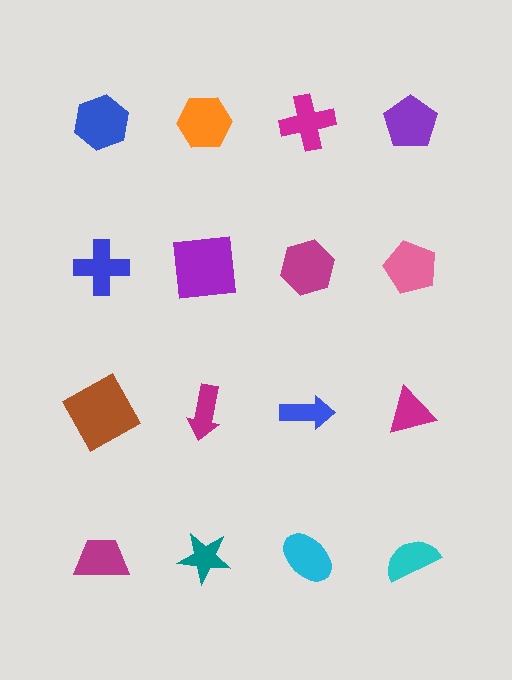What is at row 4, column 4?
A cyan semicircle.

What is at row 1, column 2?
An orange hexagon.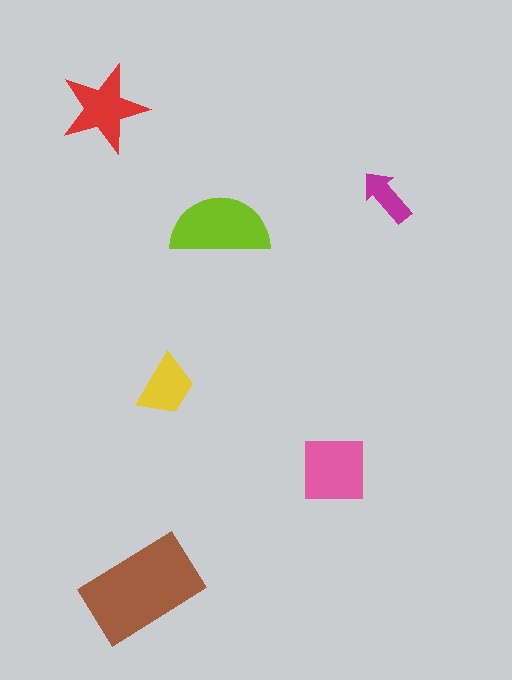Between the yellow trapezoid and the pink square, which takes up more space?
The pink square.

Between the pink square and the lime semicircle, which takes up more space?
The lime semicircle.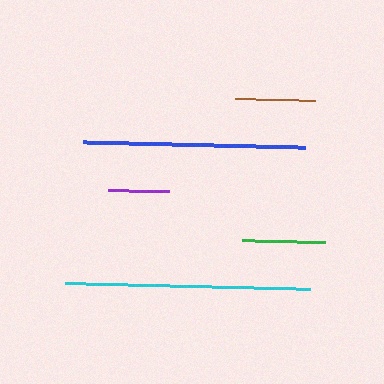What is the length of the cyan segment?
The cyan segment is approximately 245 pixels long.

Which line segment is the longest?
The cyan line is the longest at approximately 245 pixels.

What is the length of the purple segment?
The purple segment is approximately 61 pixels long.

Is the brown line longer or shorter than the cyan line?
The cyan line is longer than the brown line.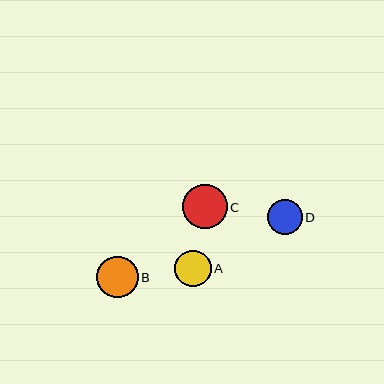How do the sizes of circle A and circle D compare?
Circle A and circle D are approximately the same size.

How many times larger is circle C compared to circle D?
Circle C is approximately 1.3 times the size of circle D.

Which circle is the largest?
Circle C is the largest with a size of approximately 45 pixels.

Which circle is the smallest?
Circle D is the smallest with a size of approximately 35 pixels.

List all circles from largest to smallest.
From largest to smallest: C, B, A, D.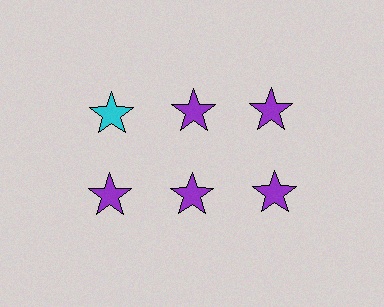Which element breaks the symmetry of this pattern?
The cyan star in the top row, leftmost column breaks the symmetry. All other shapes are purple stars.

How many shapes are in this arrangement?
There are 6 shapes arranged in a grid pattern.